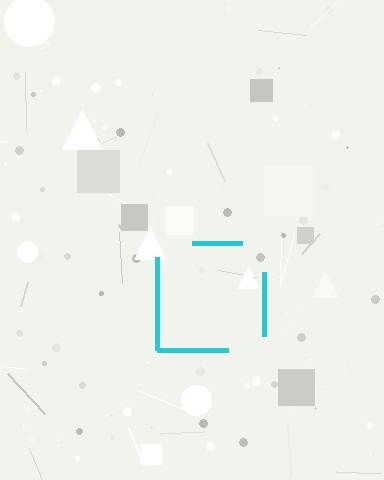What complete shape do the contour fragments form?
The contour fragments form a square.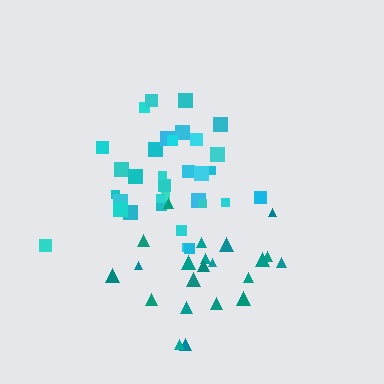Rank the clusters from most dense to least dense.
cyan, teal.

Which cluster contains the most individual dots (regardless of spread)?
Cyan (33).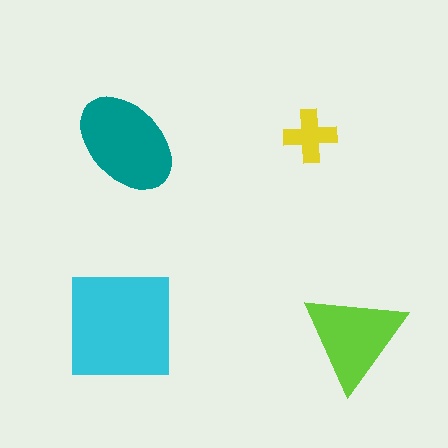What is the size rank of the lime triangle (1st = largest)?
3rd.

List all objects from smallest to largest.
The yellow cross, the lime triangle, the teal ellipse, the cyan square.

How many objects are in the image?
There are 4 objects in the image.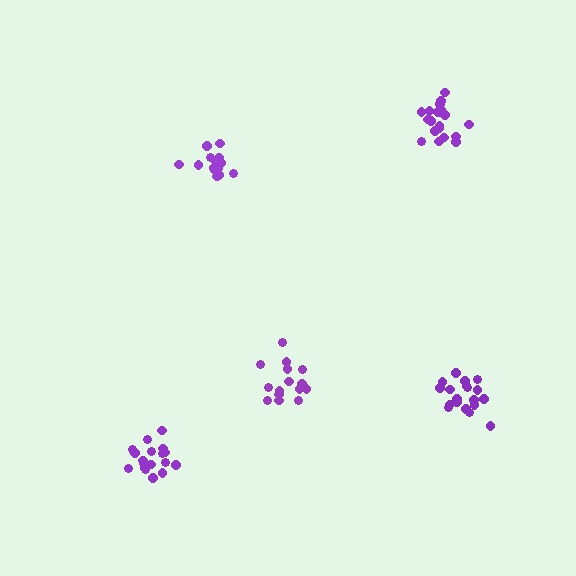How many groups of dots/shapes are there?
There are 5 groups.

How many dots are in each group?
Group 1: 16 dots, Group 2: 18 dots, Group 3: 19 dots, Group 4: 14 dots, Group 5: 19 dots (86 total).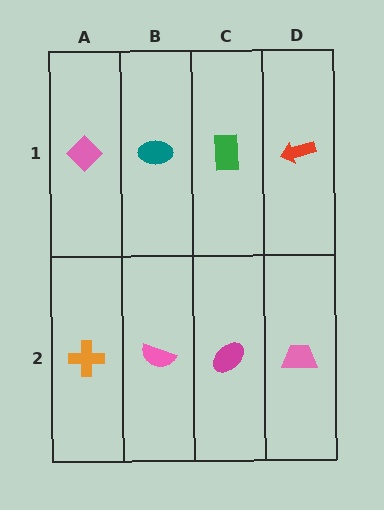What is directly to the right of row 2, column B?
A magenta ellipse.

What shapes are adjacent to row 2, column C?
A green rectangle (row 1, column C), a pink semicircle (row 2, column B), a pink trapezoid (row 2, column D).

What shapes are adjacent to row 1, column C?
A magenta ellipse (row 2, column C), a teal ellipse (row 1, column B), a red arrow (row 1, column D).